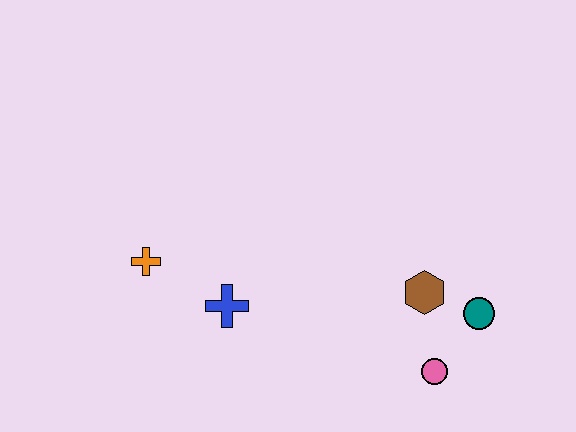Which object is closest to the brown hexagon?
The teal circle is closest to the brown hexagon.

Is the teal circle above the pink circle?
Yes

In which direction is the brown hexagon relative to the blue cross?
The brown hexagon is to the right of the blue cross.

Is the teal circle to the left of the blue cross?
No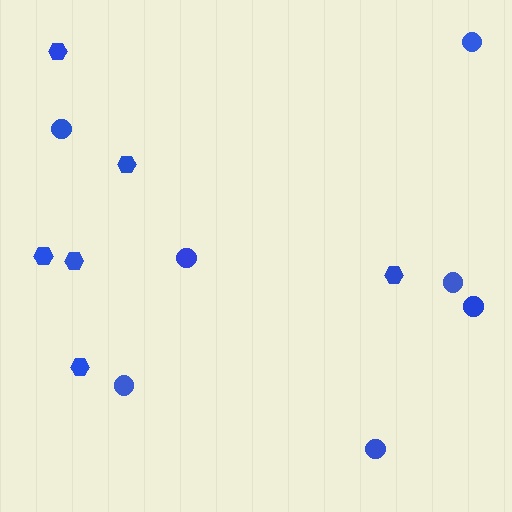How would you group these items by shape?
There are 2 groups: one group of circles (7) and one group of hexagons (6).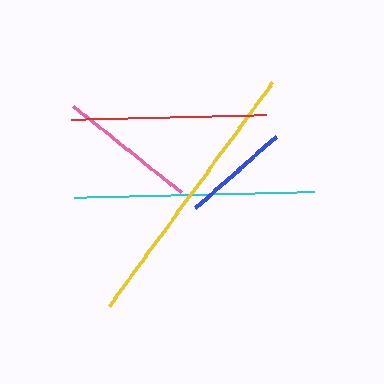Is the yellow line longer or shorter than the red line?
The yellow line is longer than the red line.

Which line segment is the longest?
The yellow line is the longest at approximately 277 pixels.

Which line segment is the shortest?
The blue line is the shortest at approximately 107 pixels.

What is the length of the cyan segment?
The cyan segment is approximately 240 pixels long.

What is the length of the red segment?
The red segment is approximately 196 pixels long.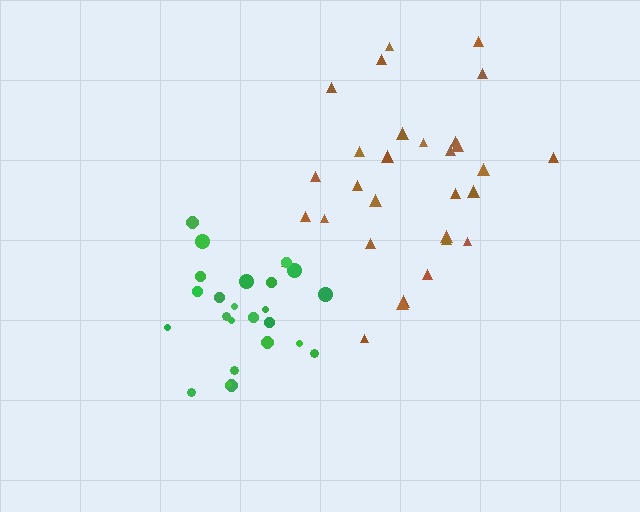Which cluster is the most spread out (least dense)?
Brown.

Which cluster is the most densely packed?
Green.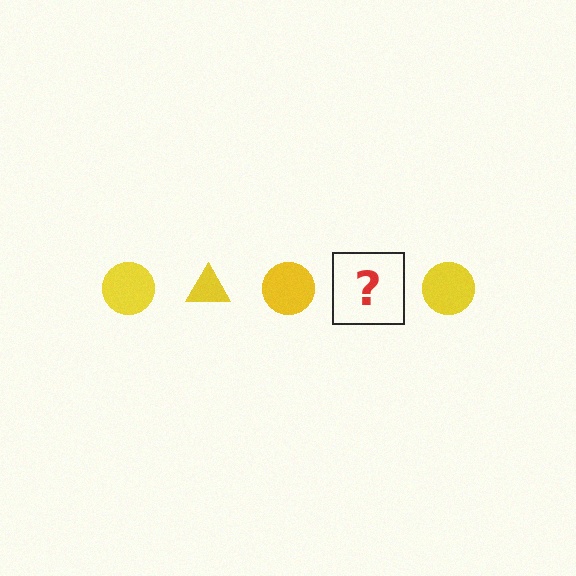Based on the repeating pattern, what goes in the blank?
The blank should be a yellow triangle.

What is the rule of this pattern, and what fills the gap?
The rule is that the pattern cycles through circle, triangle shapes in yellow. The gap should be filled with a yellow triangle.